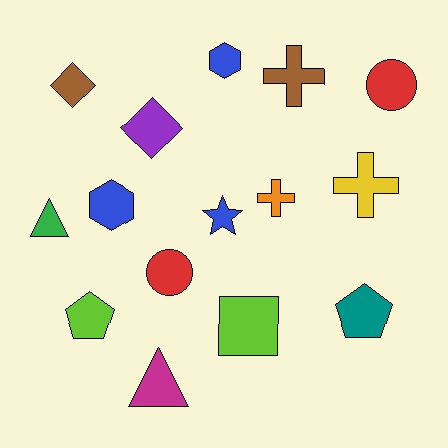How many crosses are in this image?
There are 3 crosses.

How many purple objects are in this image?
There is 1 purple object.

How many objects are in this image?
There are 15 objects.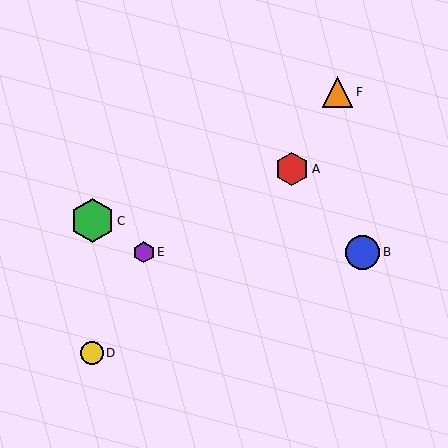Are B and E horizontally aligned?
Yes, both are at y≈252.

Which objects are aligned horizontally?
Objects B, E are aligned horizontally.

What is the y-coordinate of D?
Object D is at y≈353.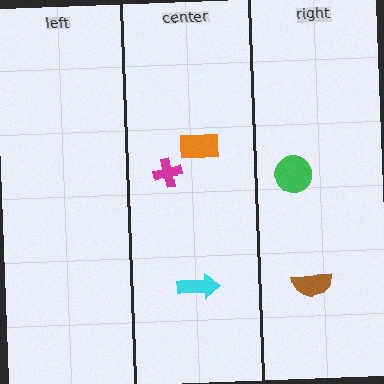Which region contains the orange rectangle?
The center region.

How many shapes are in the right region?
2.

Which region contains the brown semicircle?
The right region.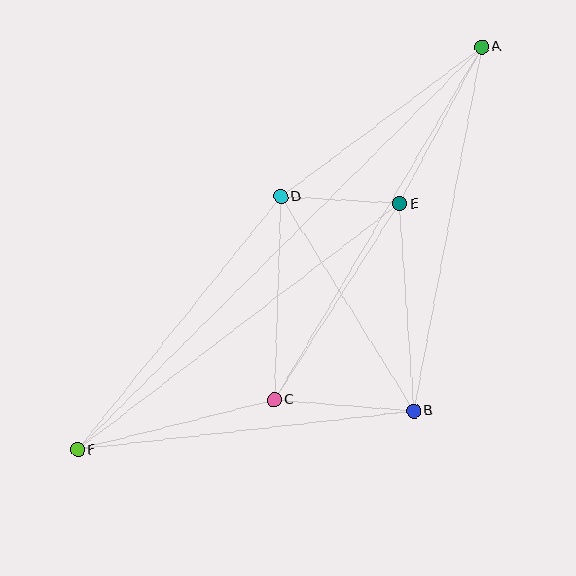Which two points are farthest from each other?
Points A and F are farthest from each other.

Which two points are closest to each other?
Points D and E are closest to each other.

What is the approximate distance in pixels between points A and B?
The distance between A and B is approximately 370 pixels.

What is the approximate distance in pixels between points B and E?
The distance between B and E is approximately 208 pixels.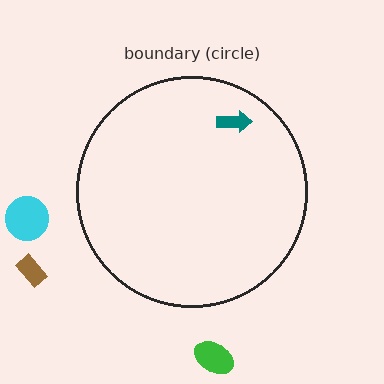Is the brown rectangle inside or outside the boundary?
Outside.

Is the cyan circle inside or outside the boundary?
Outside.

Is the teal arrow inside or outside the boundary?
Inside.